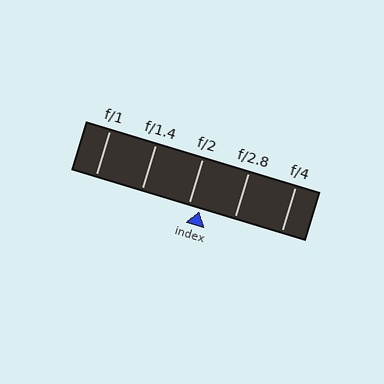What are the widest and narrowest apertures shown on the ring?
The widest aperture shown is f/1 and the narrowest is f/4.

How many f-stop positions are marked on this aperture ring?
There are 5 f-stop positions marked.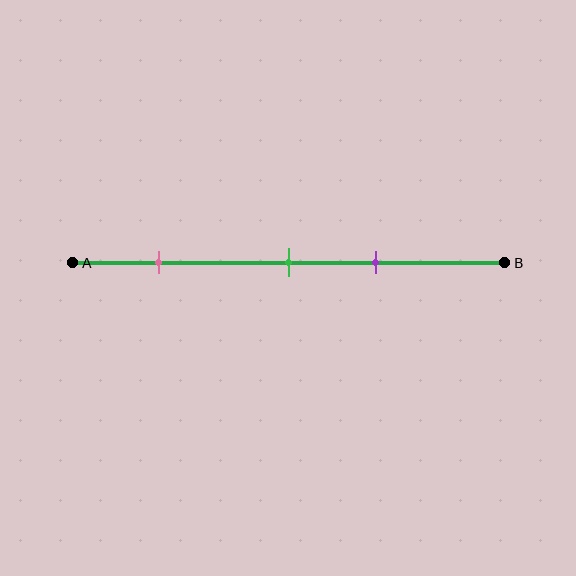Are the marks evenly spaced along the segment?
No, the marks are not evenly spaced.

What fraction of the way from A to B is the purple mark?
The purple mark is approximately 70% (0.7) of the way from A to B.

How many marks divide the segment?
There are 3 marks dividing the segment.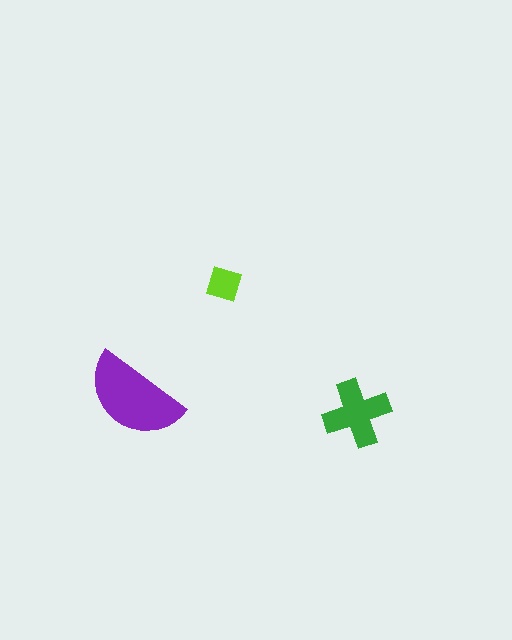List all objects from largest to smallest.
The purple semicircle, the green cross, the lime diamond.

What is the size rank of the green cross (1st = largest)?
2nd.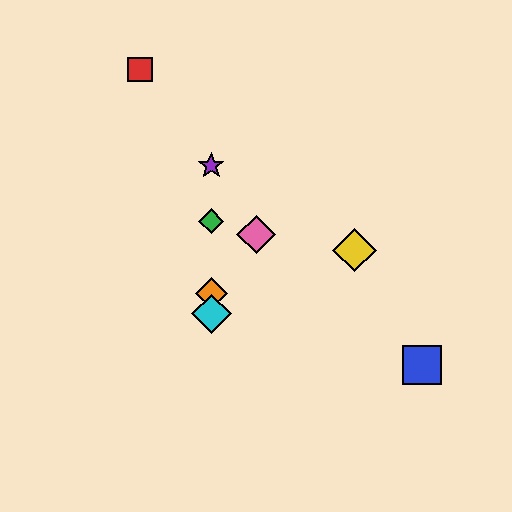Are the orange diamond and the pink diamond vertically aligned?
No, the orange diamond is at x≈211 and the pink diamond is at x≈256.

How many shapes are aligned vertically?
4 shapes (the green diamond, the purple star, the orange diamond, the cyan diamond) are aligned vertically.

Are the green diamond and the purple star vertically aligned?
Yes, both are at x≈211.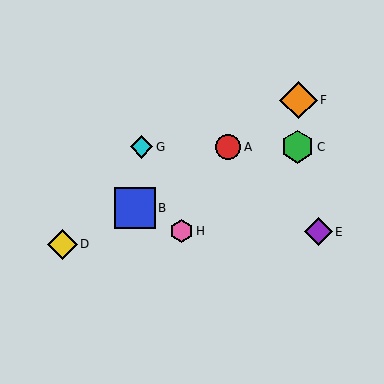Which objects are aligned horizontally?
Objects A, C, G are aligned horizontally.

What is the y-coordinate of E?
Object E is at y≈232.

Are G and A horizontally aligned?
Yes, both are at y≈147.